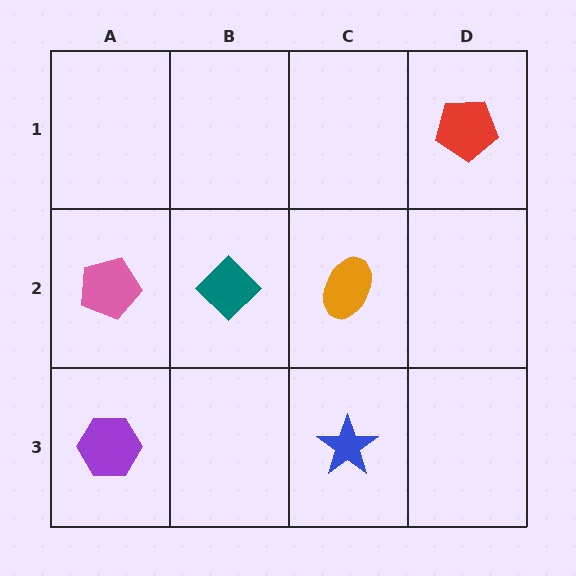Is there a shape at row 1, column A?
No, that cell is empty.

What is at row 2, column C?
An orange ellipse.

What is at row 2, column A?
A pink pentagon.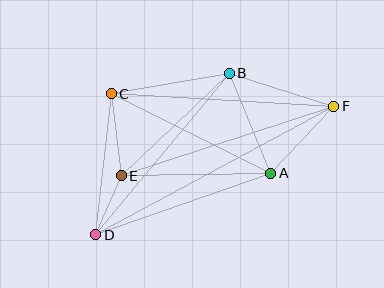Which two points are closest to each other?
Points D and E are closest to each other.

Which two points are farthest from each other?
Points D and F are farthest from each other.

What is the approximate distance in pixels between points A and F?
The distance between A and F is approximately 92 pixels.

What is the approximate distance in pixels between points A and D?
The distance between A and D is approximately 185 pixels.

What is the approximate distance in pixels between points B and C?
The distance between B and C is approximately 120 pixels.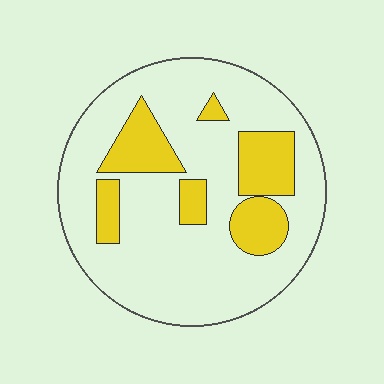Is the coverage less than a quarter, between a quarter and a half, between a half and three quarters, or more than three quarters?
Less than a quarter.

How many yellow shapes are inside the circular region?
6.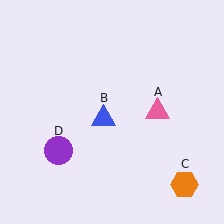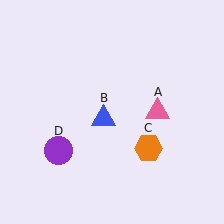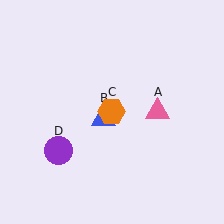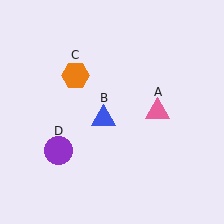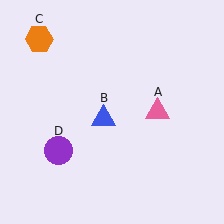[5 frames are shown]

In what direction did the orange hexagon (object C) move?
The orange hexagon (object C) moved up and to the left.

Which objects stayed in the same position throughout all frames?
Pink triangle (object A) and blue triangle (object B) and purple circle (object D) remained stationary.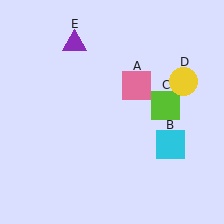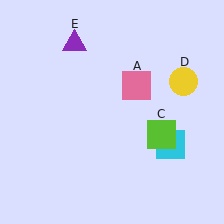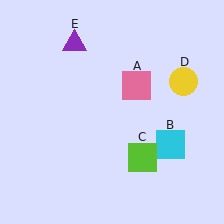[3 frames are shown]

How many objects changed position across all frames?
1 object changed position: lime square (object C).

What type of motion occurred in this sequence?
The lime square (object C) rotated clockwise around the center of the scene.